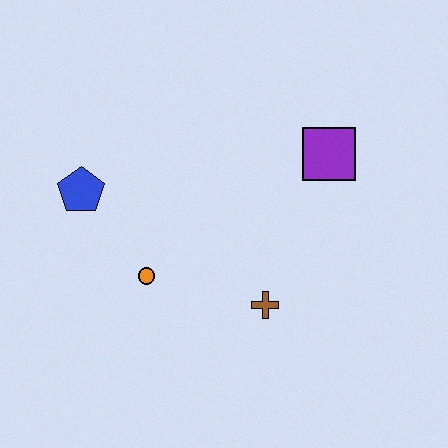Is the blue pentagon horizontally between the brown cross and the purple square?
No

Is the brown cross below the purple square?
Yes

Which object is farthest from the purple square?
The blue pentagon is farthest from the purple square.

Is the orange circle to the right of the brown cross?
No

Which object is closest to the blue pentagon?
The orange circle is closest to the blue pentagon.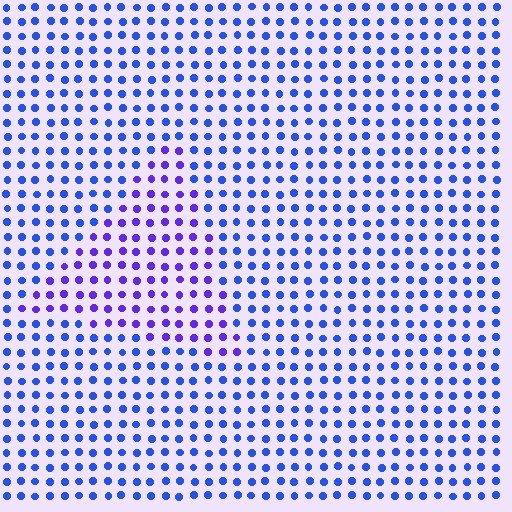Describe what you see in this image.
The image is filled with small blue elements in a uniform arrangement. A triangle-shaped region is visible where the elements are tinted to a slightly different hue, forming a subtle color boundary.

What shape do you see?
I see a triangle.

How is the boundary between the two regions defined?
The boundary is defined purely by a slight shift in hue (about 34 degrees). Spacing, size, and orientation are identical on both sides.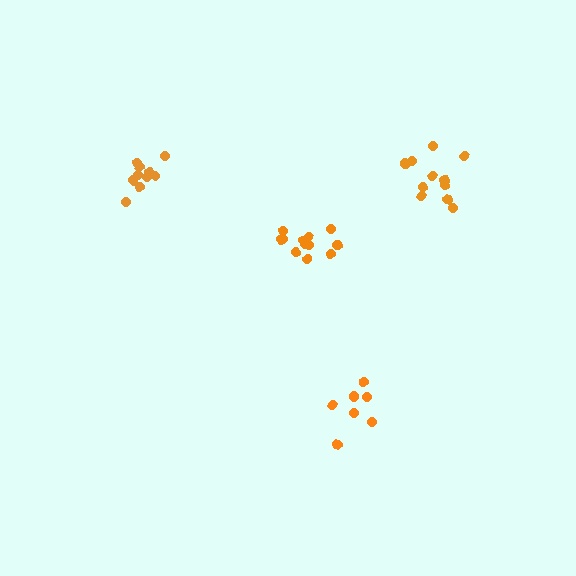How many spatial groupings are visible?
There are 4 spatial groupings.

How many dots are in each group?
Group 1: 12 dots, Group 2: 10 dots, Group 3: 8 dots, Group 4: 11 dots (41 total).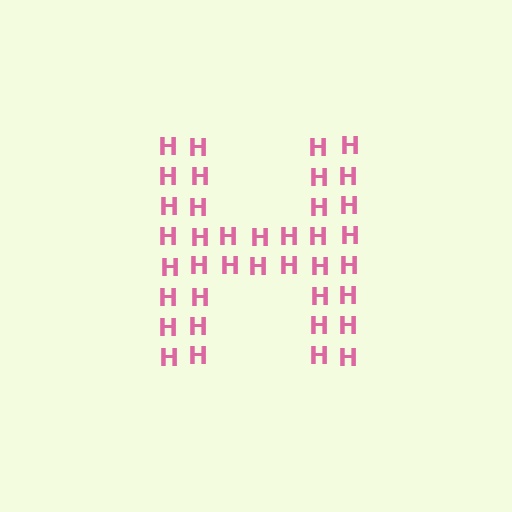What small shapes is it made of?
It is made of small letter H's.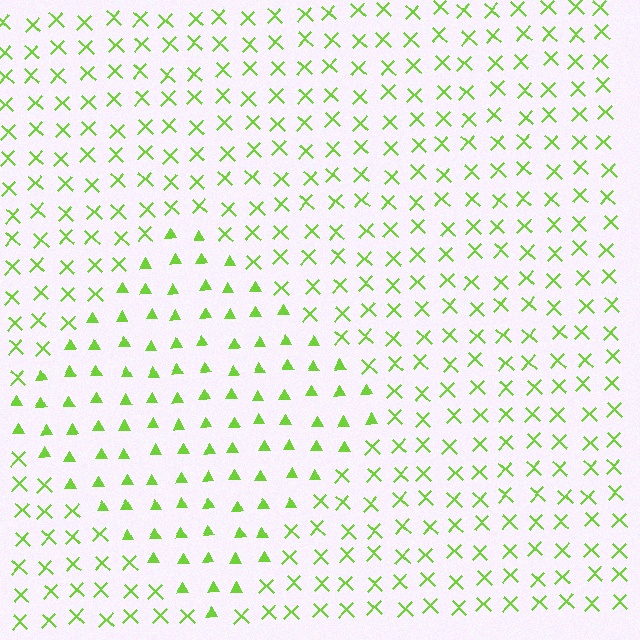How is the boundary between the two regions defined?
The boundary is defined by a change in element shape: triangles inside vs. X marks outside. All elements share the same color and spacing.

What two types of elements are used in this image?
The image uses triangles inside the diamond region and X marks outside it.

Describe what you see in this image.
The image is filled with small lime elements arranged in a uniform grid. A diamond-shaped region contains triangles, while the surrounding area contains X marks. The boundary is defined purely by the change in element shape.